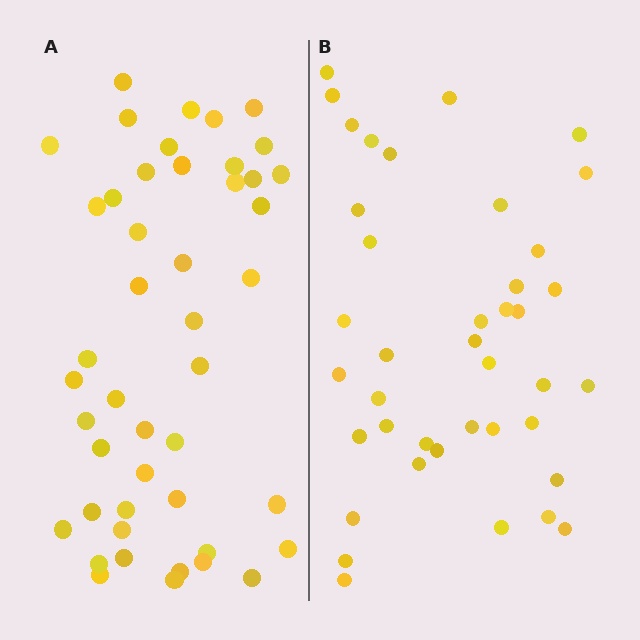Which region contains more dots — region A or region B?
Region A (the left region) has more dots.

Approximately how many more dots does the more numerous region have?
Region A has about 6 more dots than region B.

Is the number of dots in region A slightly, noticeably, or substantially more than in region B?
Region A has only slightly more — the two regions are fairly close. The ratio is roughly 1.1 to 1.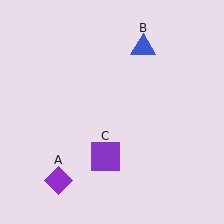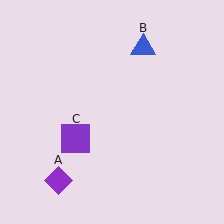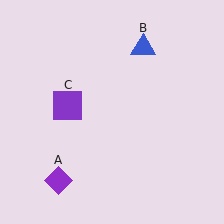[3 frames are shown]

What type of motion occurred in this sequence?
The purple square (object C) rotated clockwise around the center of the scene.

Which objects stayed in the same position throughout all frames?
Purple diamond (object A) and blue triangle (object B) remained stationary.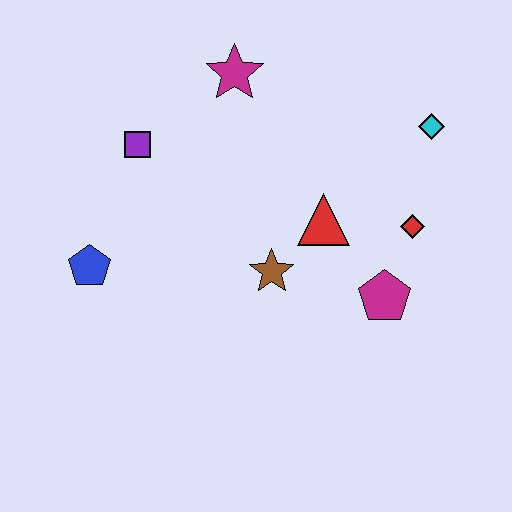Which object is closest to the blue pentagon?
The purple square is closest to the blue pentagon.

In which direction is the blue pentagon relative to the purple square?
The blue pentagon is below the purple square.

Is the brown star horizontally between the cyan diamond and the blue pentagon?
Yes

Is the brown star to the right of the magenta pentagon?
No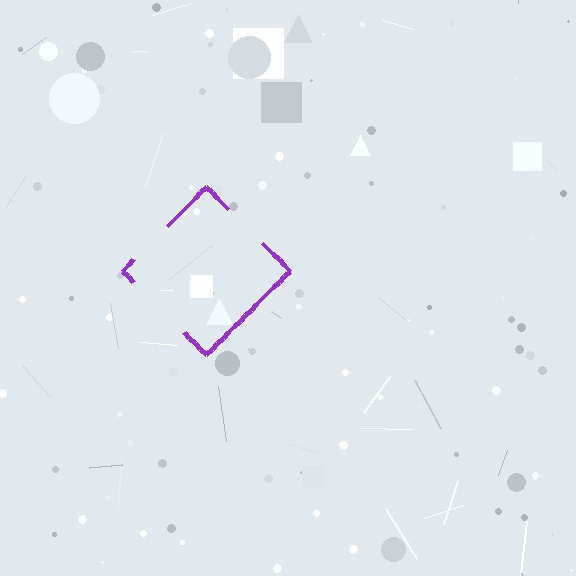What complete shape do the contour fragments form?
The contour fragments form a diamond.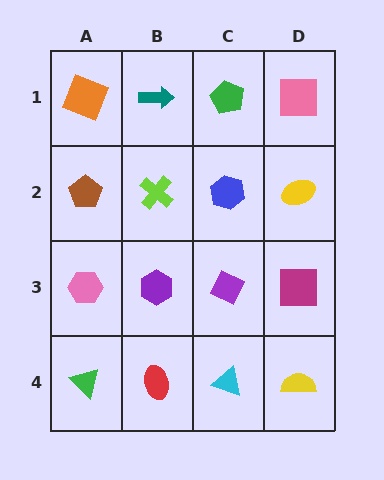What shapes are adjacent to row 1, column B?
A lime cross (row 2, column B), an orange square (row 1, column A), a green pentagon (row 1, column C).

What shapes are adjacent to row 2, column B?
A teal arrow (row 1, column B), a purple hexagon (row 3, column B), a brown pentagon (row 2, column A), a blue hexagon (row 2, column C).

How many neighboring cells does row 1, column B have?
3.